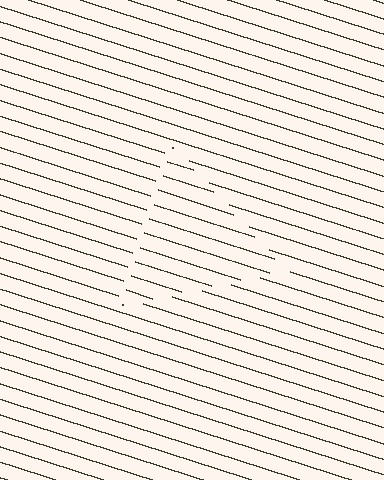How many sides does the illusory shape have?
3 sides — the line-ends trace a triangle.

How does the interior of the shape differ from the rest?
The interior of the shape contains the same grating, shifted by half a period — the contour is defined by the phase discontinuity where line-ends from the inner and outer gratings abut.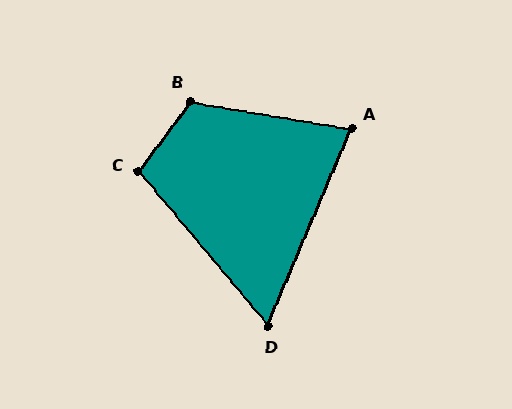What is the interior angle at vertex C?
Approximately 104 degrees (obtuse).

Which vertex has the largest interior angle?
B, at approximately 117 degrees.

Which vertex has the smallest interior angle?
D, at approximately 63 degrees.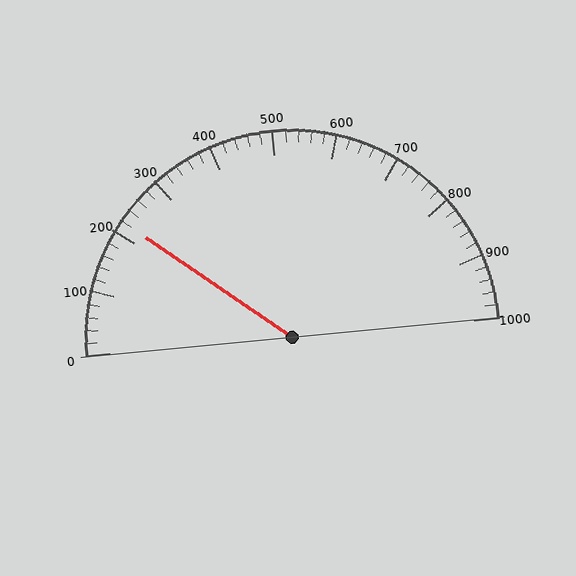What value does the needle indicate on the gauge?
The needle indicates approximately 220.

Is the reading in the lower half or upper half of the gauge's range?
The reading is in the lower half of the range (0 to 1000).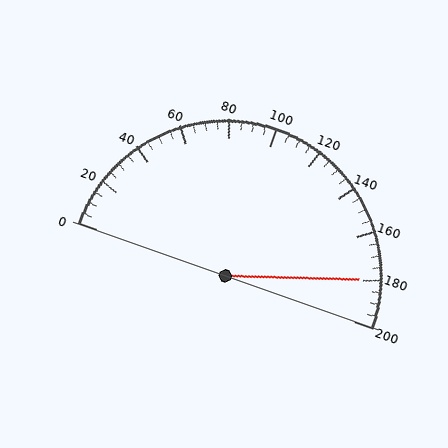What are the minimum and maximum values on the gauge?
The gauge ranges from 0 to 200.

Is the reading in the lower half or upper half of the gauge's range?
The reading is in the upper half of the range (0 to 200).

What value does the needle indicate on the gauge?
The needle indicates approximately 180.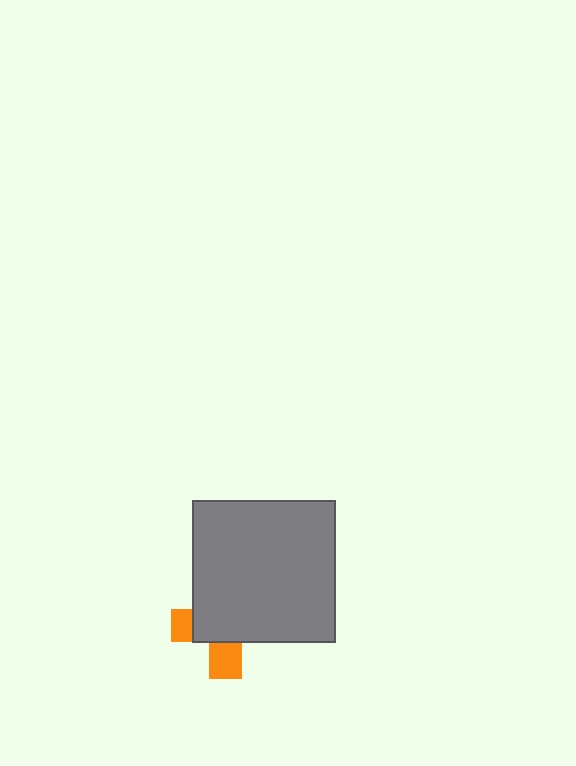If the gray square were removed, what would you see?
You would see the complete orange cross.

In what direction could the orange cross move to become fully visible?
The orange cross could move down. That would shift it out from behind the gray square entirely.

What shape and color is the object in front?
The object in front is a gray square.